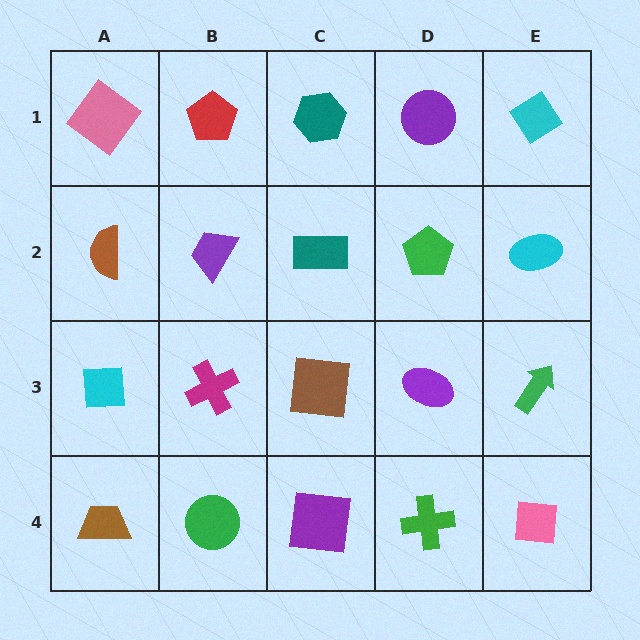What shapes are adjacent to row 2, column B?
A red pentagon (row 1, column B), a magenta cross (row 3, column B), a brown semicircle (row 2, column A), a teal rectangle (row 2, column C).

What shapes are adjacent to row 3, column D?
A green pentagon (row 2, column D), a green cross (row 4, column D), a brown square (row 3, column C), a green arrow (row 3, column E).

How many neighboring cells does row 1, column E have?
2.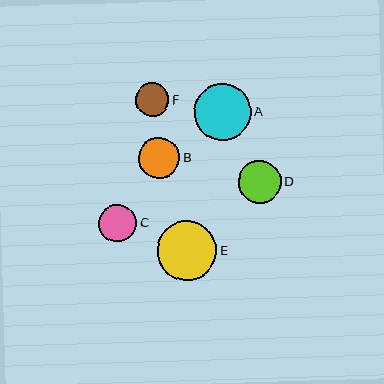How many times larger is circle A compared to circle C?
Circle A is approximately 1.5 times the size of circle C.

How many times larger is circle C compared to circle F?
Circle C is approximately 1.1 times the size of circle F.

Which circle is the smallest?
Circle F is the smallest with a size of approximately 33 pixels.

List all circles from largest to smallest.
From largest to smallest: E, A, D, B, C, F.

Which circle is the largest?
Circle E is the largest with a size of approximately 60 pixels.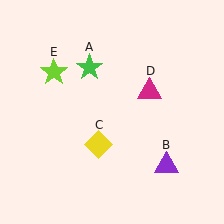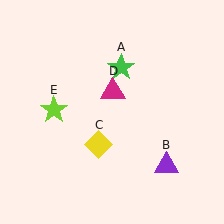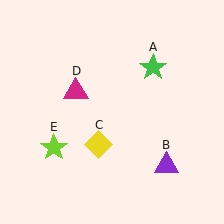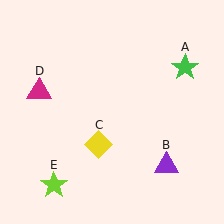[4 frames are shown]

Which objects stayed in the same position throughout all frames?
Purple triangle (object B) and yellow diamond (object C) remained stationary.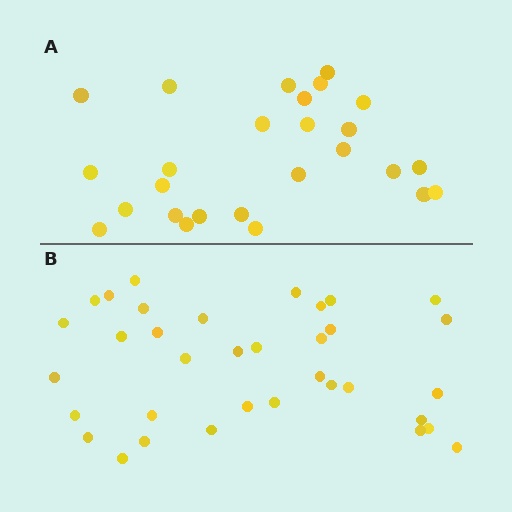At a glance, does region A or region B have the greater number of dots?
Region B (the bottom region) has more dots.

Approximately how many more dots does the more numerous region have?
Region B has roughly 8 or so more dots than region A.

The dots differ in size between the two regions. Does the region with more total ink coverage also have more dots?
No. Region A has more total ink coverage because its dots are larger, but region B actually contains more individual dots. Total area can be misleading — the number of items is what matters here.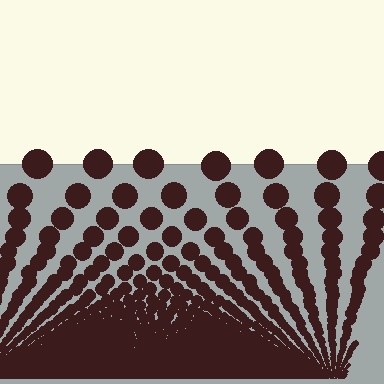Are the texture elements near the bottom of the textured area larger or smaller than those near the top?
Smaller. The gradient is inverted — elements near the bottom are smaller and denser.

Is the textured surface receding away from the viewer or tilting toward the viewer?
The surface appears to tilt toward the viewer. Texture elements get larger and sparser toward the top.